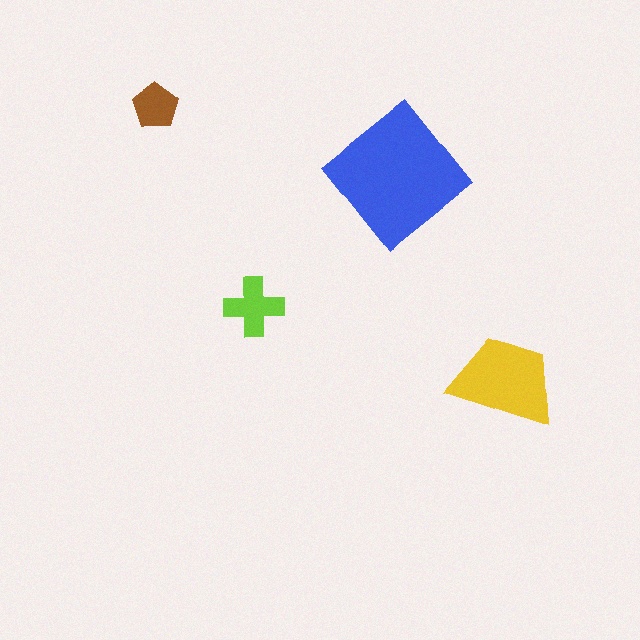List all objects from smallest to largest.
The brown pentagon, the lime cross, the yellow trapezoid, the blue diamond.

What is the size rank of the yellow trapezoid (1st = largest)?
2nd.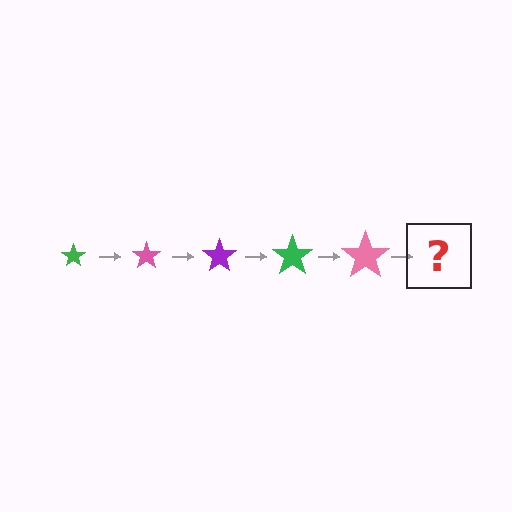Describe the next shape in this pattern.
It should be a purple star, larger than the previous one.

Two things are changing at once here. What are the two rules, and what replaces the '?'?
The two rules are that the star grows larger each step and the color cycles through green, pink, and purple. The '?' should be a purple star, larger than the previous one.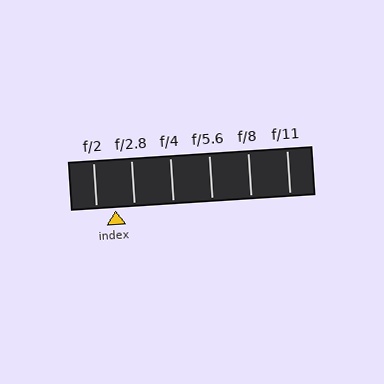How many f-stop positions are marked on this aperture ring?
There are 6 f-stop positions marked.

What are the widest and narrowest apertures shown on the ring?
The widest aperture shown is f/2 and the narrowest is f/11.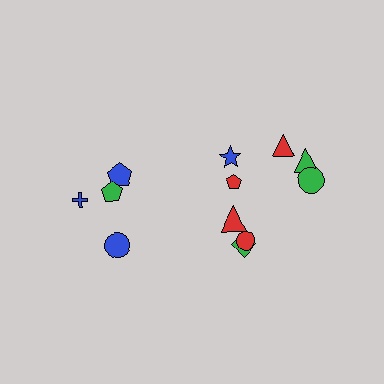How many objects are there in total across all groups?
There are 12 objects.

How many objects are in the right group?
There are 8 objects.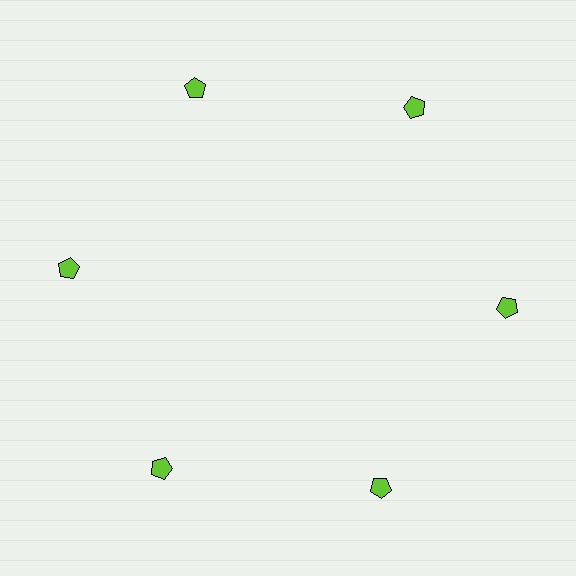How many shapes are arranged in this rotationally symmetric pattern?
There are 6 shapes, arranged in 6 groups of 1.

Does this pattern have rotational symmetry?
Yes, this pattern has 6-fold rotational symmetry. It looks the same after rotating 60 degrees around the center.